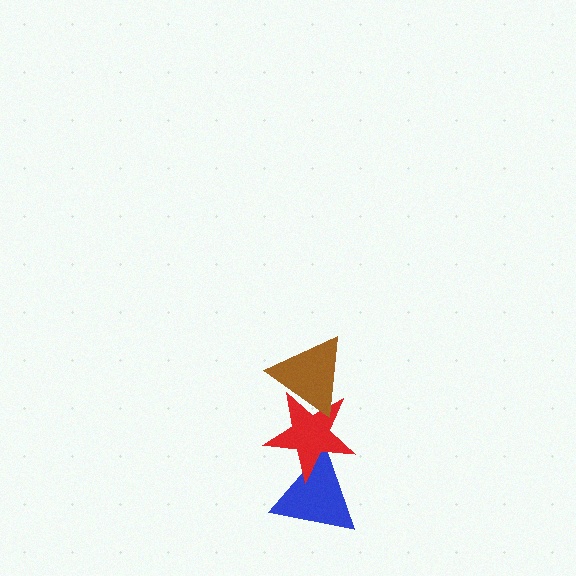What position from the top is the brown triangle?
The brown triangle is 1st from the top.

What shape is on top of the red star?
The brown triangle is on top of the red star.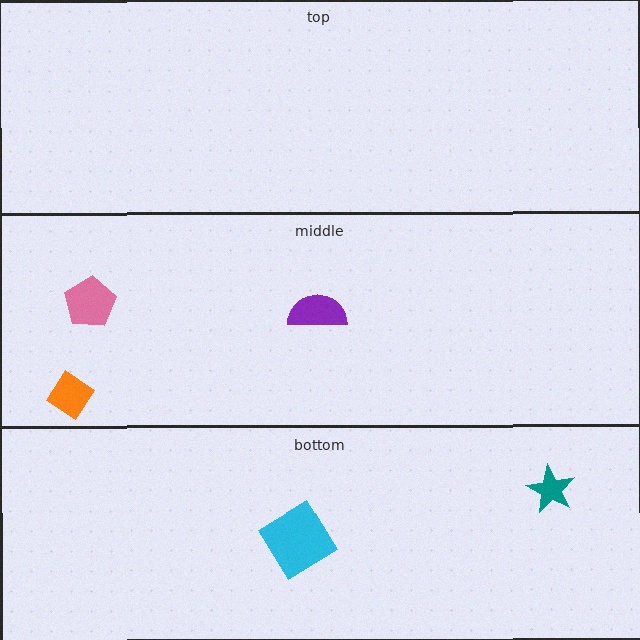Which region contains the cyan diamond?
The bottom region.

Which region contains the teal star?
The bottom region.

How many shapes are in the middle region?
3.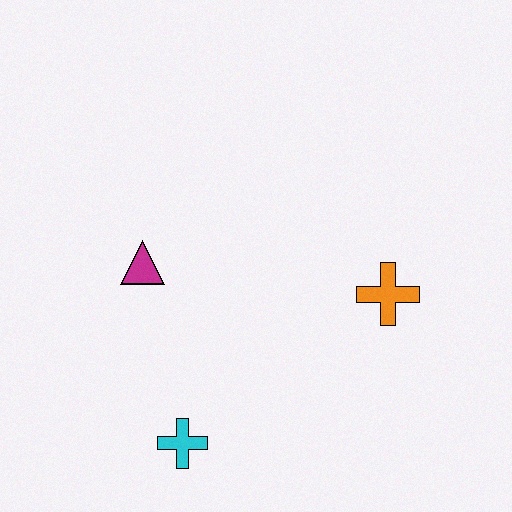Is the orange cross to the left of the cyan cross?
No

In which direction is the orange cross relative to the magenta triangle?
The orange cross is to the right of the magenta triangle.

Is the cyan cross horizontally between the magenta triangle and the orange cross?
Yes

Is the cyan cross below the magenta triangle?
Yes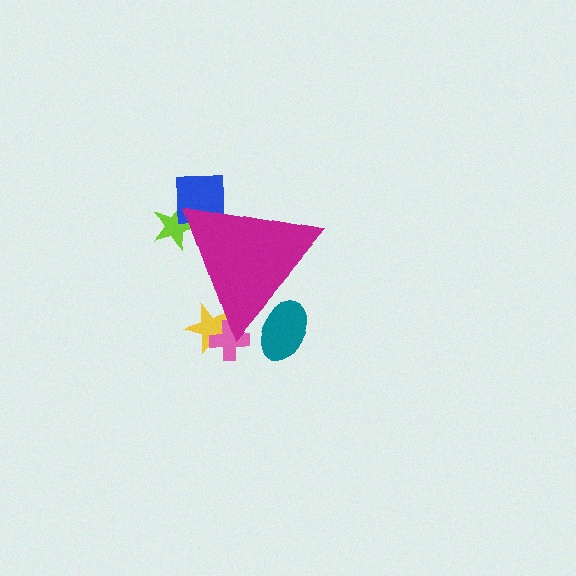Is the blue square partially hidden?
Yes, the blue square is partially hidden behind the magenta triangle.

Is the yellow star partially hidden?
Yes, the yellow star is partially hidden behind the magenta triangle.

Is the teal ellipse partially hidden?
Yes, the teal ellipse is partially hidden behind the magenta triangle.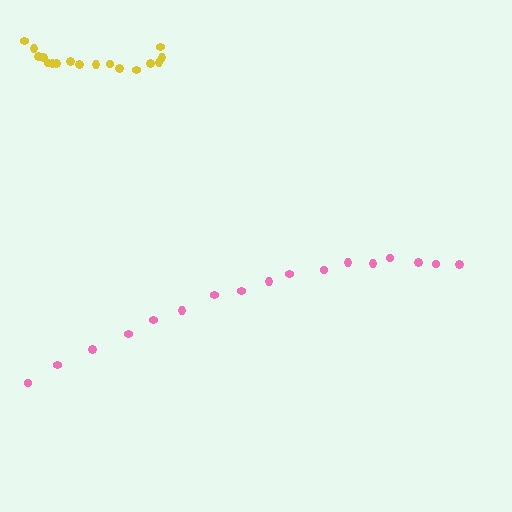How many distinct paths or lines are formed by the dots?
There are 2 distinct paths.